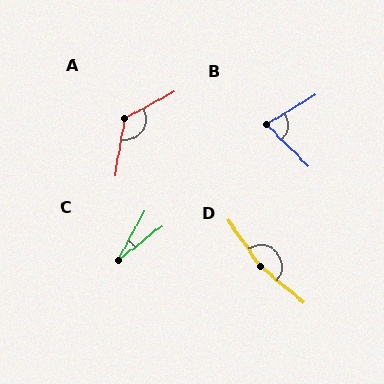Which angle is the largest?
D, at approximately 164 degrees.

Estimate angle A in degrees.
Approximately 128 degrees.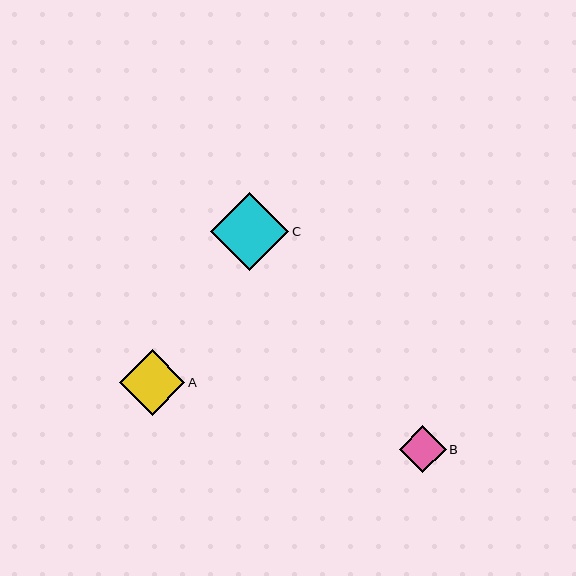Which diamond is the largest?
Diamond C is the largest with a size of approximately 78 pixels.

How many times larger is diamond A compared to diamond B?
Diamond A is approximately 1.4 times the size of diamond B.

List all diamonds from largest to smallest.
From largest to smallest: C, A, B.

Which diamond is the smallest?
Diamond B is the smallest with a size of approximately 47 pixels.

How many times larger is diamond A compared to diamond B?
Diamond A is approximately 1.4 times the size of diamond B.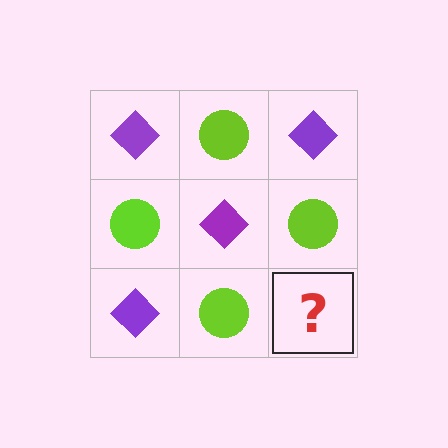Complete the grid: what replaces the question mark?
The question mark should be replaced with a purple diamond.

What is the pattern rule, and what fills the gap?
The rule is that it alternates purple diamond and lime circle in a checkerboard pattern. The gap should be filled with a purple diamond.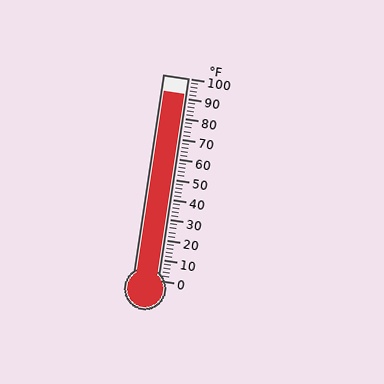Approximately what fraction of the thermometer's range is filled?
The thermometer is filled to approximately 90% of its range.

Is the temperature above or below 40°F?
The temperature is above 40°F.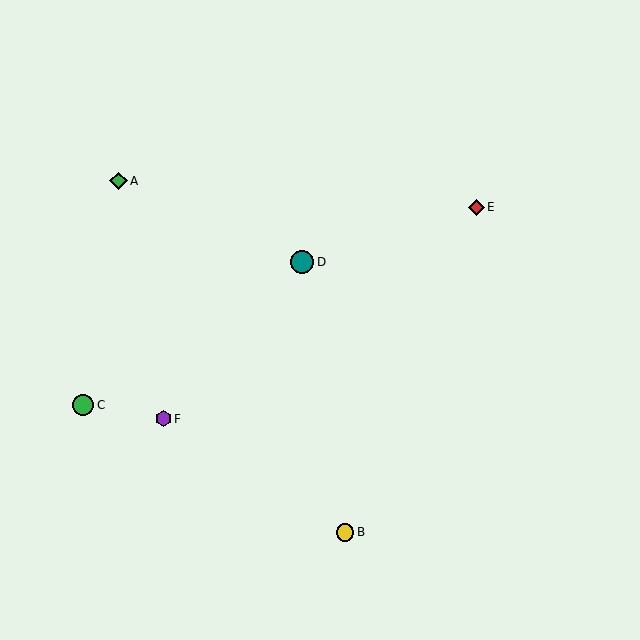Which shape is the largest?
The teal circle (labeled D) is the largest.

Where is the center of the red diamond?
The center of the red diamond is at (476, 207).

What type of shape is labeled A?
Shape A is a green diamond.